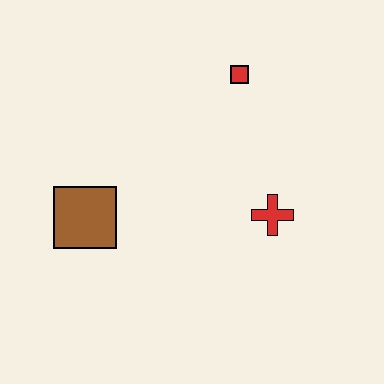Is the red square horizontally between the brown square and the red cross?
Yes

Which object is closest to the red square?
The red cross is closest to the red square.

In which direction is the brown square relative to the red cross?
The brown square is to the left of the red cross.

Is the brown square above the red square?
No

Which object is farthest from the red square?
The brown square is farthest from the red square.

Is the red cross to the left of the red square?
No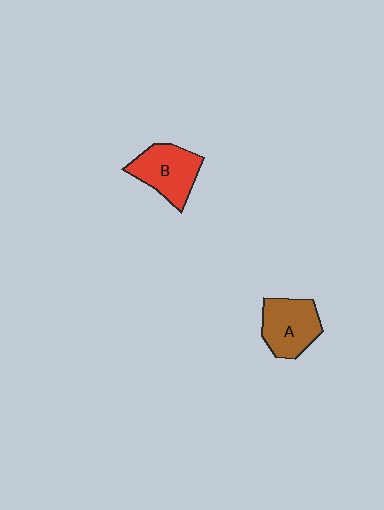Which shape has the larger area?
Shape B (red).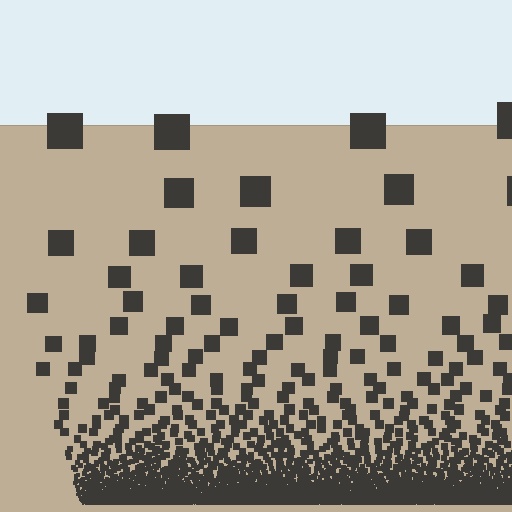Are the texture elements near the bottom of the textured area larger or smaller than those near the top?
Smaller. The gradient is inverted — elements near the bottom are smaller and denser.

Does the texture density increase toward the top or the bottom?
Density increases toward the bottom.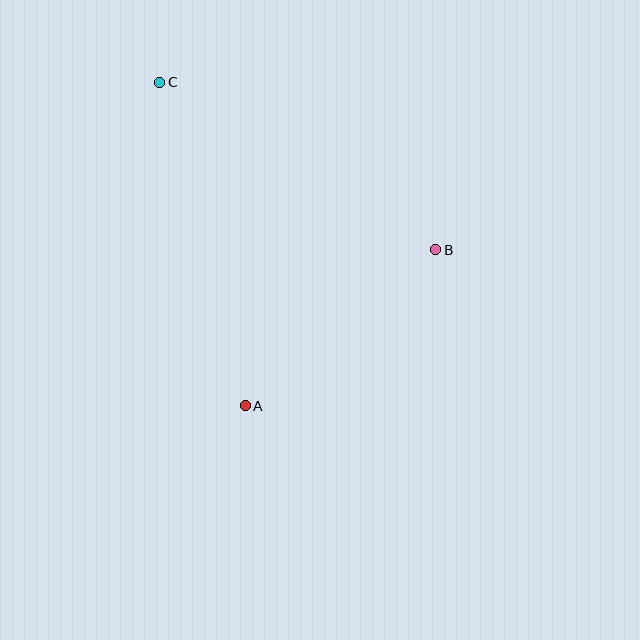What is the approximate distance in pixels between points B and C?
The distance between B and C is approximately 323 pixels.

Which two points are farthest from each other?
Points A and C are farthest from each other.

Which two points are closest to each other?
Points A and B are closest to each other.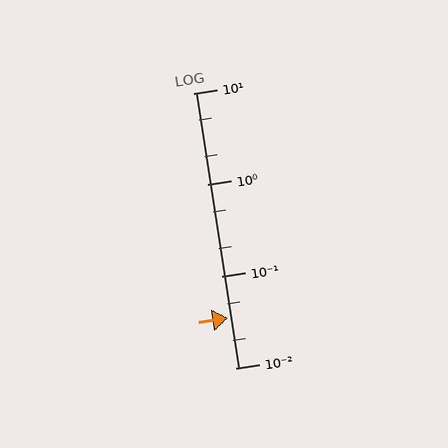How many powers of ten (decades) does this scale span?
The scale spans 3 decades, from 0.01 to 10.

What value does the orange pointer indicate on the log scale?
The pointer indicates approximately 0.035.